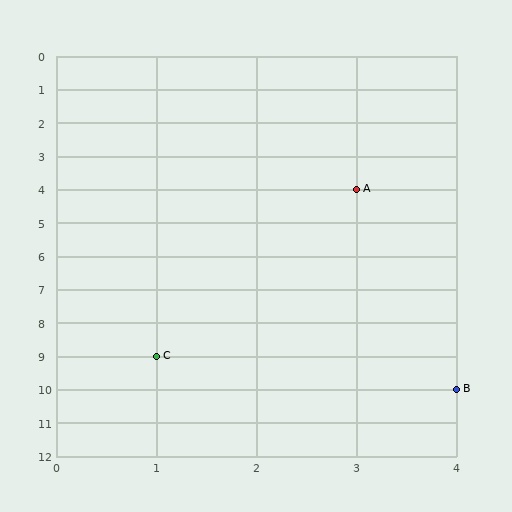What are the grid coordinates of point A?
Point A is at grid coordinates (3, 4).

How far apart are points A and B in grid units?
Points A and B are 1 column and 6 rows apart (about 6.1 grid units diagonally).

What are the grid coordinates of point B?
Point B is at grid coordinates (4, 10).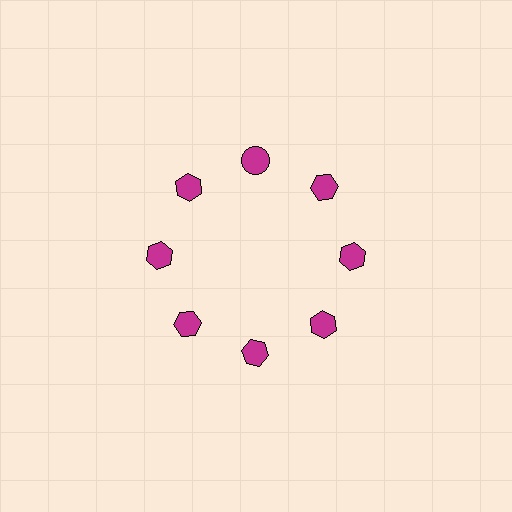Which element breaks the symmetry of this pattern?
The magenta circle at roughly the 12 o'clock position breaks the symmetry. All other shapes are magenta hexagons.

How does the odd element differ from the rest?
It has a different shape: circle instead of hexagon.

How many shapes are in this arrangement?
There are 8 shapes arranged in a ring pattern.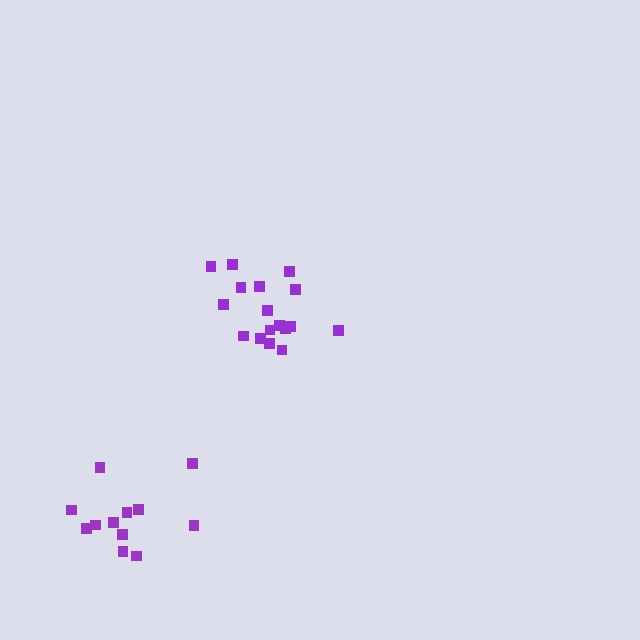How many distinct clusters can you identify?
There are 2 distinct clusters.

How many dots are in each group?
Group 1: 17 dots, Group 2: 12 dots (29 total).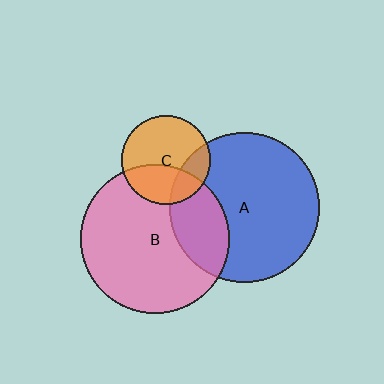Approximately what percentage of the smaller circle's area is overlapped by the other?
Approximately 35%.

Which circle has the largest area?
Circle A (blue).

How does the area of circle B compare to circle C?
Approximately 2.8 times.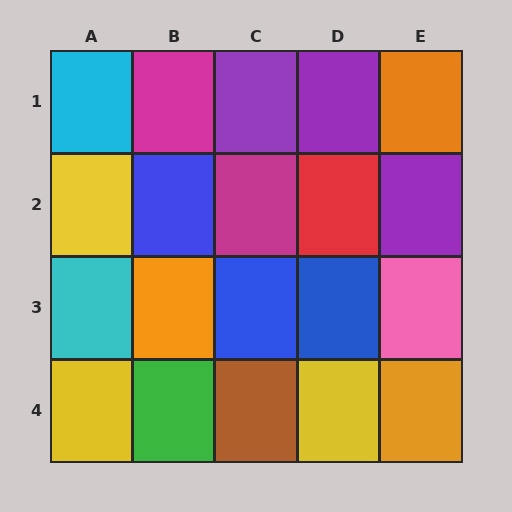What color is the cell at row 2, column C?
Magenta.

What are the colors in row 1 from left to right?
Cyan, magenta, purple, purple, orange.